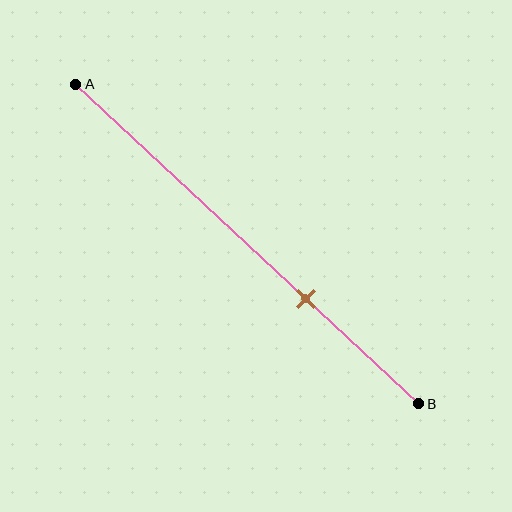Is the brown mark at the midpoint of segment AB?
No, the mark is at about 65% from A, not at the 50% midpoint.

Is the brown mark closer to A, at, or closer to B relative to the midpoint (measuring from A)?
The brown mark is closer to point B than the midpoint of segment AB.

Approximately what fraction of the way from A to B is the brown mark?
The brown mark is approximately 65% of the way from A to B.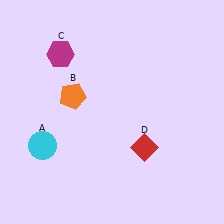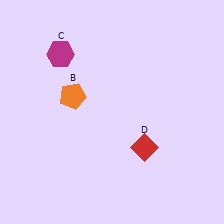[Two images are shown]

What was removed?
The cyan circle (A) was removed in Image 2.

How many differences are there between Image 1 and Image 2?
There is 1 difference between the two images.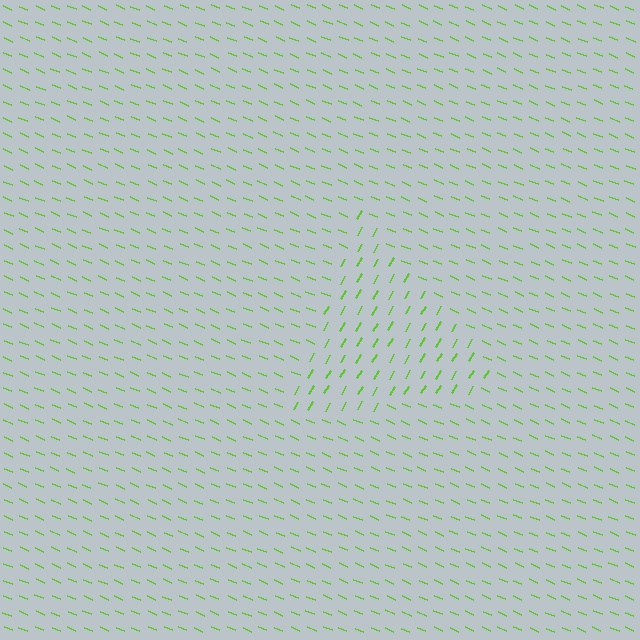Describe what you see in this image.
The image is filled with small lime line segments. A triangle region in the image has lines oriented differently from the surrounding lines, creating a visible texture boundary.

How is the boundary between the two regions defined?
The boundary is defined purely by a change in line orientation (approximately 82 degrees difference). All lines are the same color and thickness.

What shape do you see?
I see a triangle.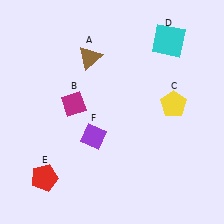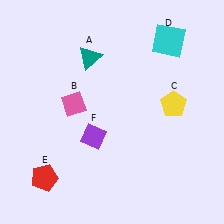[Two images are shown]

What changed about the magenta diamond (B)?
In Image 1, B is magenta. In Image 2, it changed to pink.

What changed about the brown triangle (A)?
In Image 1, A is brown. In Image 2, it changed to teal.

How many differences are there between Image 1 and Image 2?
There are 2 differences between the two images.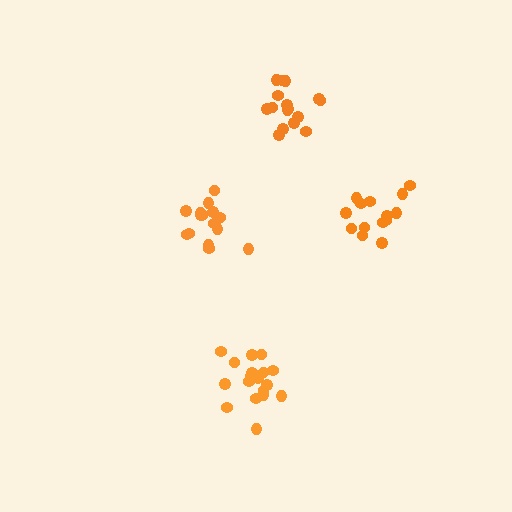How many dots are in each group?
Group 1: 17 dots, Group 2: 19 dots, Group 3: 14 dots, Group 4: 16 dots (66 total).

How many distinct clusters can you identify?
There are 4 distinct clusters.